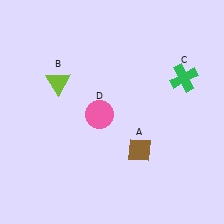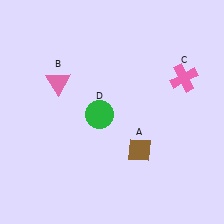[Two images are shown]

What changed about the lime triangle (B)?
In Image 1, B is lime. In Image 2, it changed to pink.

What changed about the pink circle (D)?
In Image 1, D is pink. In Image 2, it changed to green.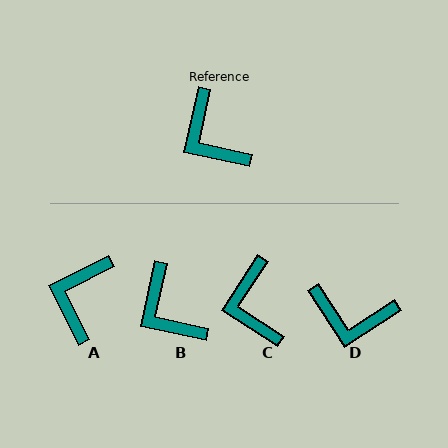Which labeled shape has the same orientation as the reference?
B.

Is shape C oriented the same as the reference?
No, it is off by about 20 degrees.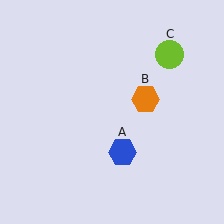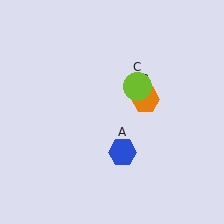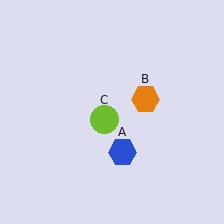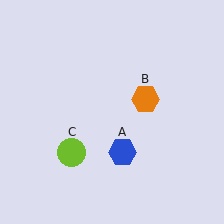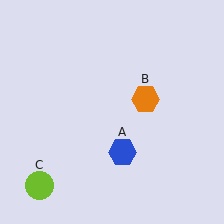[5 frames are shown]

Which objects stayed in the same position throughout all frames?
Blue hexagon (object A) and orange hexagon (object B) remained stationary.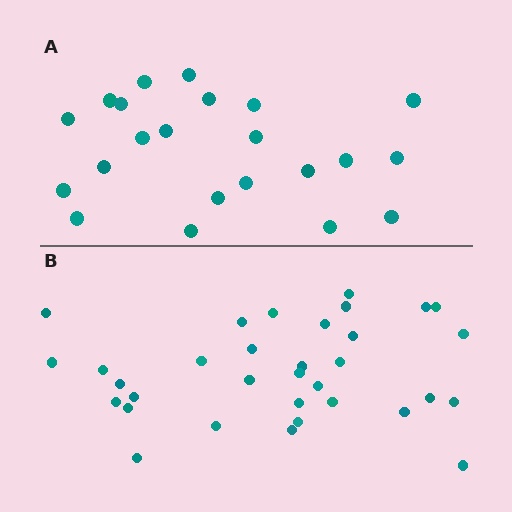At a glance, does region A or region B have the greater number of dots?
Region B (the bottom region) has more dots.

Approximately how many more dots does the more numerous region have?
Region B has roughly 12 or so more dots than region A.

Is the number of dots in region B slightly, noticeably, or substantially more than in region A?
Region B has substantially more. The ratio is roughly 1.5 to 1.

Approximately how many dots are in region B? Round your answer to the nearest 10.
About 30 dots. (The exact count is 33, which rounds to 30.)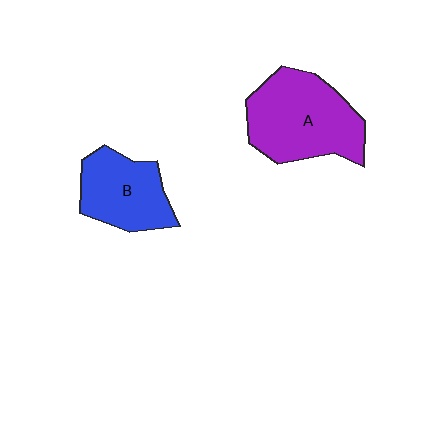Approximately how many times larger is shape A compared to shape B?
Approximately 1.4 times.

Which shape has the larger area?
Shape A (purple).